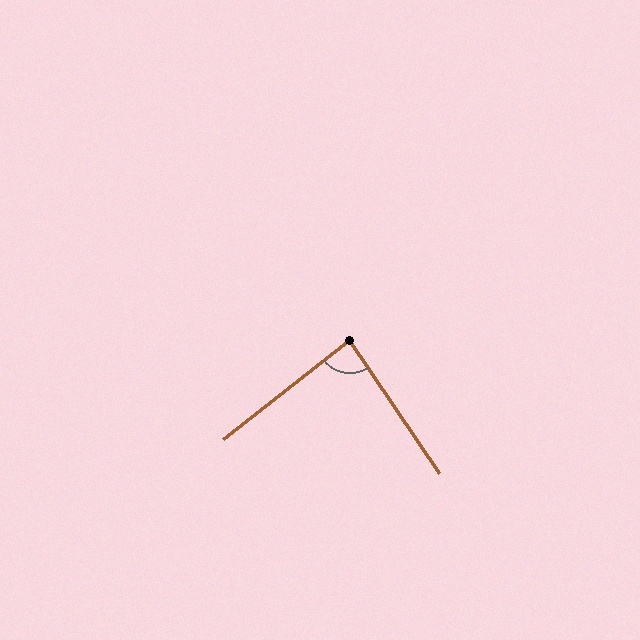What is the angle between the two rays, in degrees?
Approximately 86 degrees.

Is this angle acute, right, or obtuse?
It is approximately a right angle.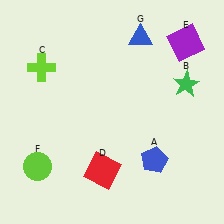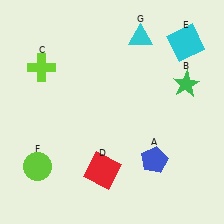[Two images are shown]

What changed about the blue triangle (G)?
In Image 1, G is blue. In Image 2, it changed to cyan.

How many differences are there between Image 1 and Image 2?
There are 2 differences between the two images.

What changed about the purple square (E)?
In Image 1, E is purple. In Image 2, it changed to cyan.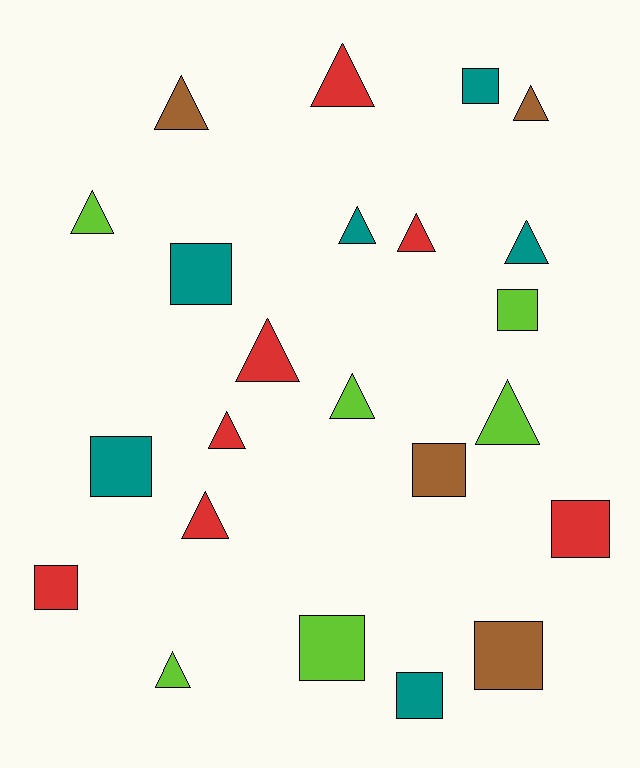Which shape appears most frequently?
Triangle, with 13 objects.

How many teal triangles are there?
There are 2 teal triangles.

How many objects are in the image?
There are 23 objects.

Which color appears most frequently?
Red, with 7 objects.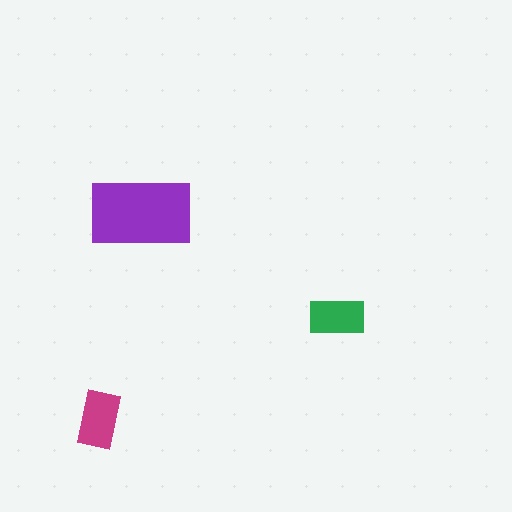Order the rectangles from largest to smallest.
the purple one, the magenta one, the green one.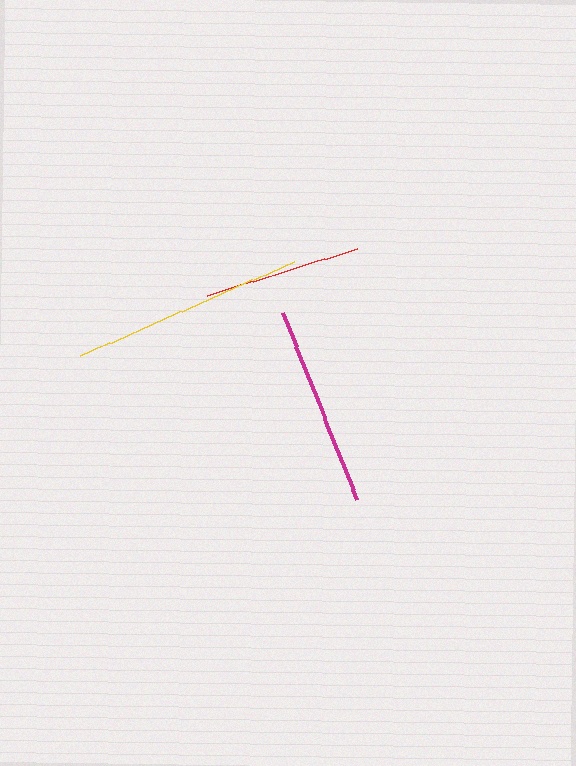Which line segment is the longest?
The yellow line is the longest at approximately 234 pixels.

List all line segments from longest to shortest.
From longest to shortest: yellow, magenta, red.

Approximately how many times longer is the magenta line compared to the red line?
The magenta line is approximately 1.3 times the length of the red line.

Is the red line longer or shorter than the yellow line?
The yellow line is longer than the red line.